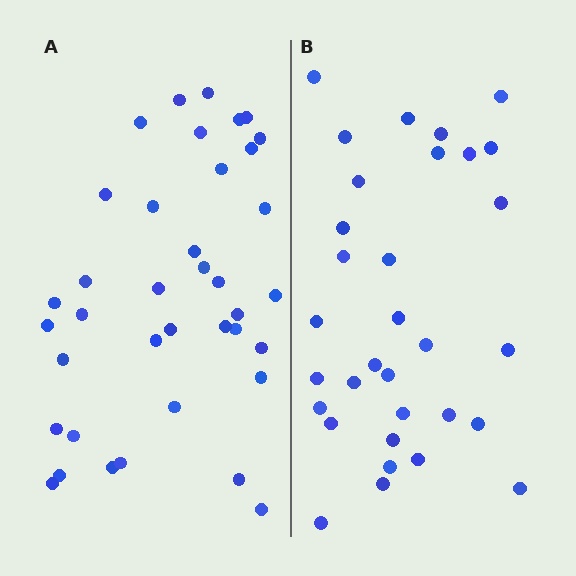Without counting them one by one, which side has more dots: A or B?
Region A (the left region) has more dots.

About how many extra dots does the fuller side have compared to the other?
Region A has about 6 more dots than region B.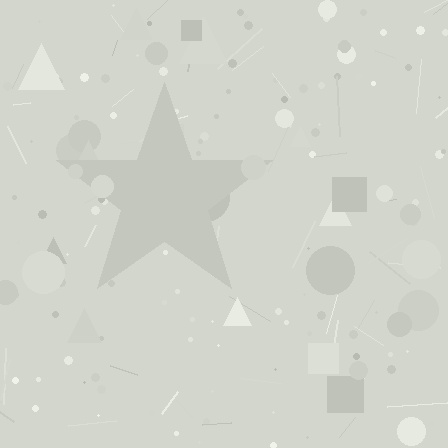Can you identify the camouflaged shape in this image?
The camouflaged shape is a star.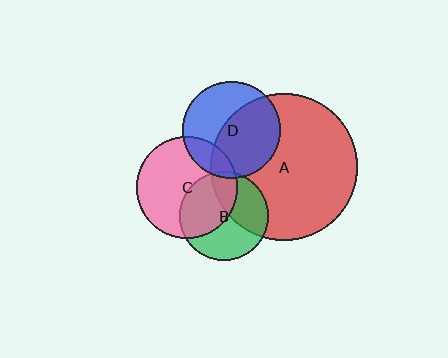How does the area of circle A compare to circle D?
Approximately 2.2 times.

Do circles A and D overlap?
Yes.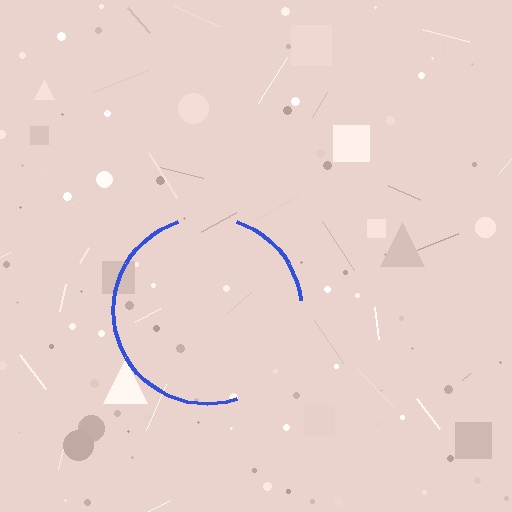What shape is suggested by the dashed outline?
The dashed outline suggests a circle.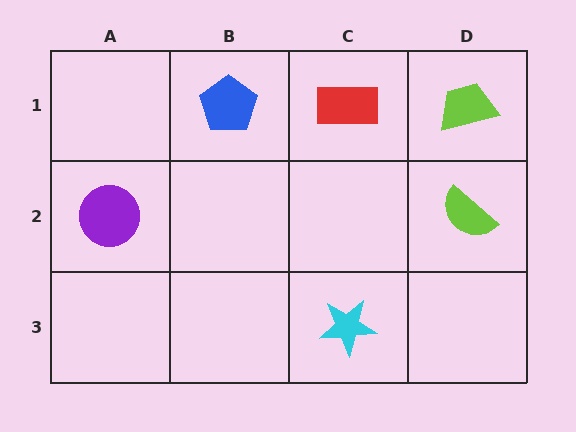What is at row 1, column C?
A red rectangle.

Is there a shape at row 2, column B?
No, that cell is empty.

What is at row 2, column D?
A lime semicircle.